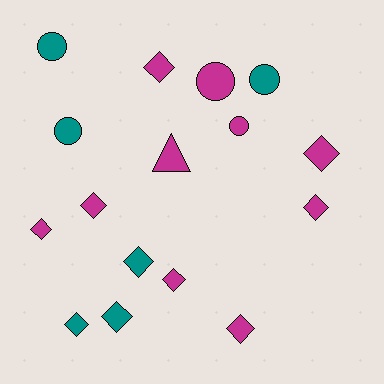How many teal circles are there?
There are 3 teal circles.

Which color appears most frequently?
Magenta, with 10 objects.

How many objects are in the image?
There are 16 objects.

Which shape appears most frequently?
Diamond, with 10 objects.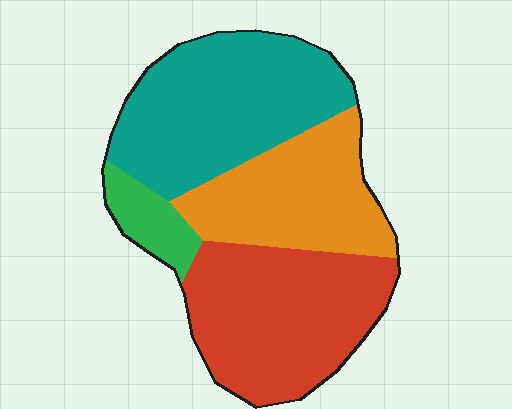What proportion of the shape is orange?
Orange covers roughly 25% of the shape.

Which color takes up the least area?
Green, at roughly 5%.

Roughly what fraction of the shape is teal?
Teal takes up between a quarter and a half of the shape.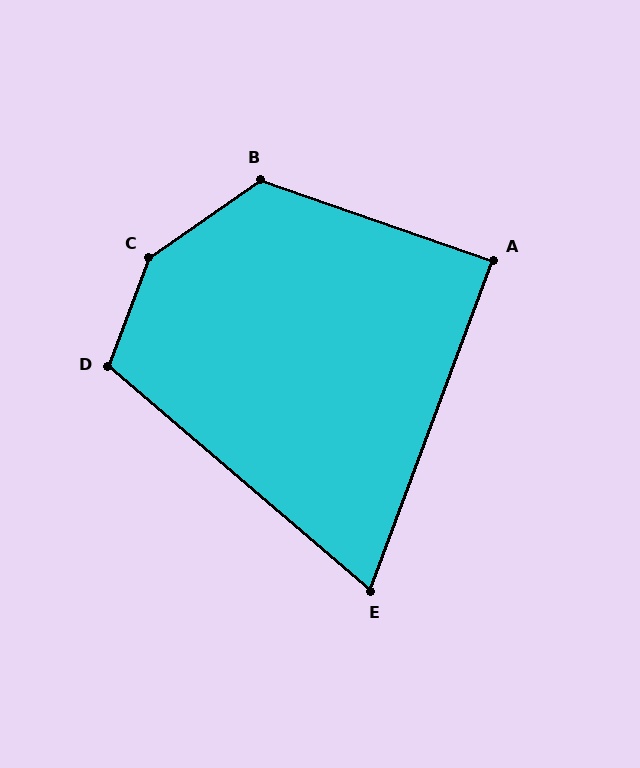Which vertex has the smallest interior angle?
E, at approximately 70 degrees.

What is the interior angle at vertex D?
Approximately 110 degrees (obtuse).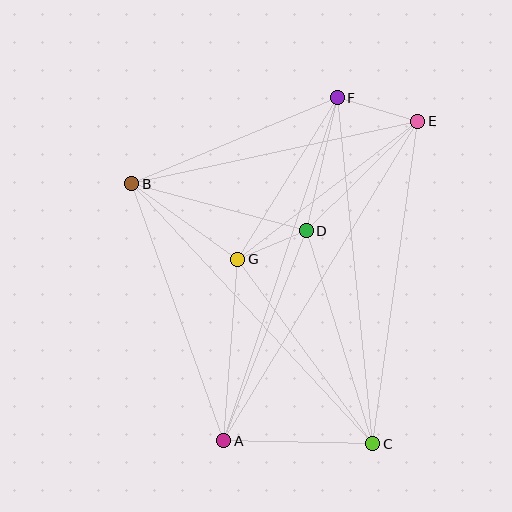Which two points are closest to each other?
Points D and G are closest to each other.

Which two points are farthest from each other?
Points A and E are farthest from each other.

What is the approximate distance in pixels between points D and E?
The distance between D and E is approximately 156 pixels.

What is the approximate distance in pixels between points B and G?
The distance between B and G is approximately 130 pixels.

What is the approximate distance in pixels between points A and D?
The distance between A and D is approximately 226 pixels.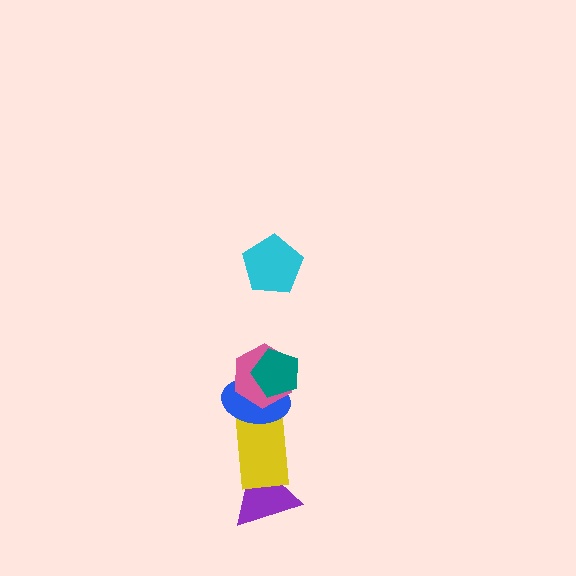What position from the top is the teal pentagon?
The teal pentagon is 2nd from the top.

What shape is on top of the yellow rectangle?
The blue ellipse is on top of the yellow rectangle.